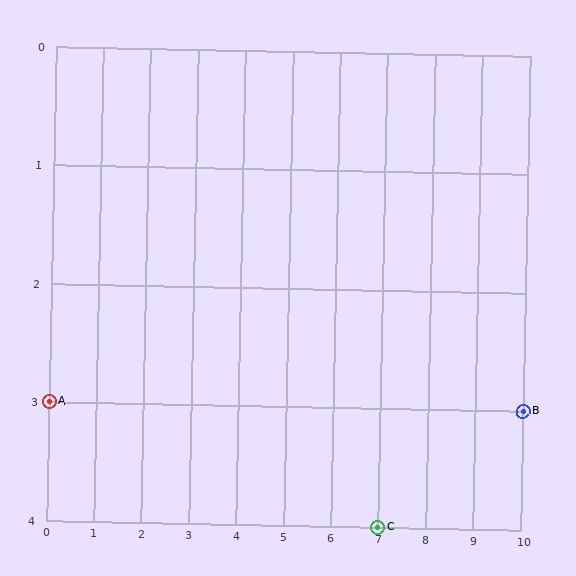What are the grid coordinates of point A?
Point A is at grid coordinates (0, 3).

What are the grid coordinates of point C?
Point C is at grid coordinates (7, 4).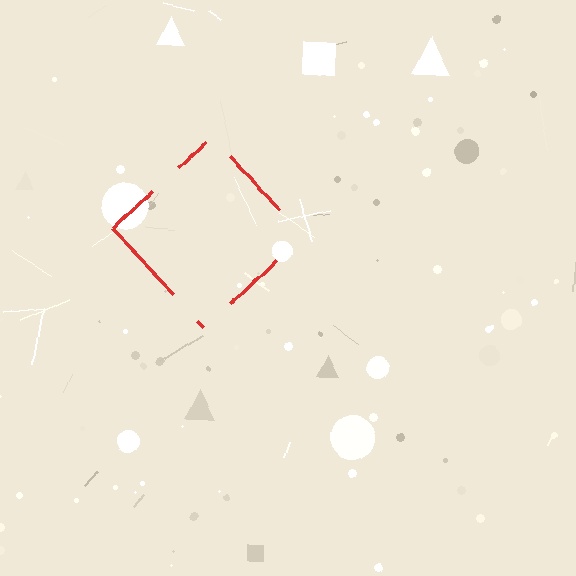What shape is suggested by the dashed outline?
The dashed outline suggests a diamond.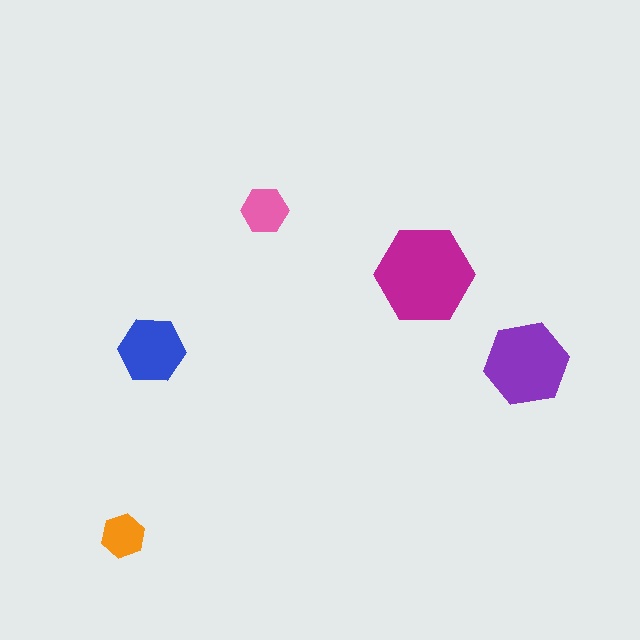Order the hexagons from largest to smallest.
the magenta one, the purple one, the blue one, the pink one, the orange one.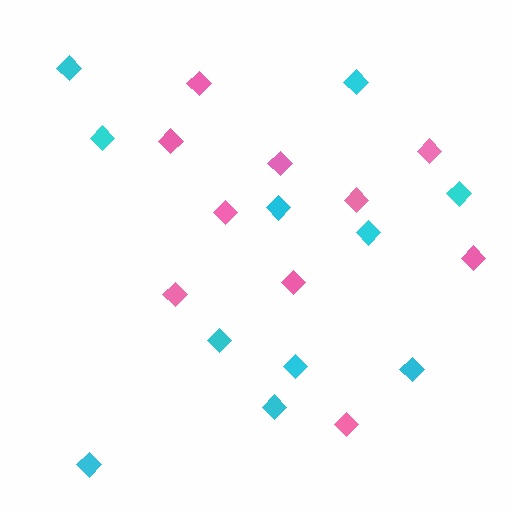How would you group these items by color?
There are 2 groups: one group of pink diamonds (10) and one group of cyan diamonds (11).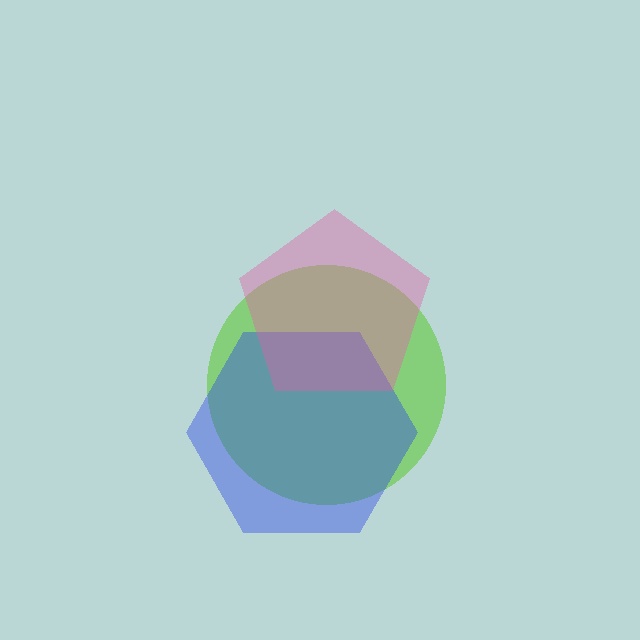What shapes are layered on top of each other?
The layered shapes are: a lime circle, a blue hexagon, a pink pentagon.